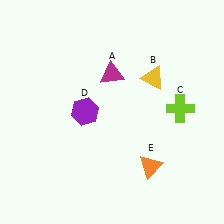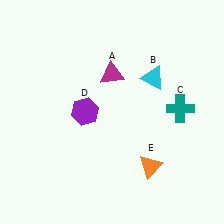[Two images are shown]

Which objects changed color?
B changed from yellow to cyan. C changed from lime to teal.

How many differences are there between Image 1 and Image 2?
There are 2 differences between the two images.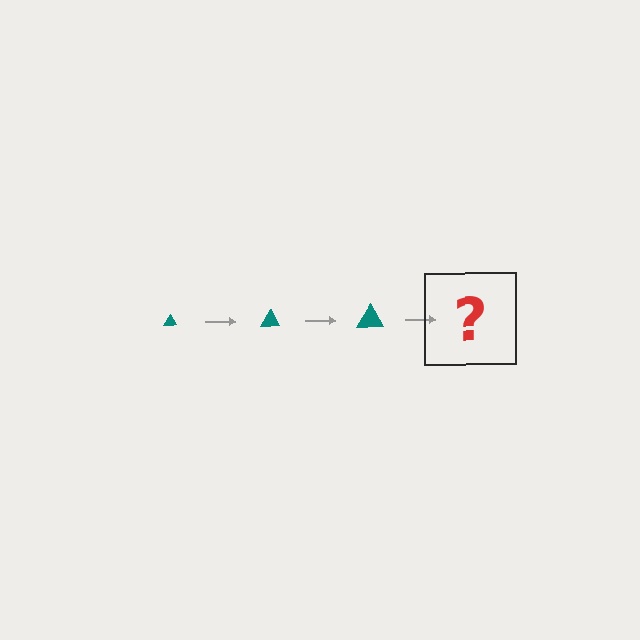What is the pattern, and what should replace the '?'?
The pattern is that the triangle gets progressively larger each step. The '?' should be a teal triangle, larger than the previous one.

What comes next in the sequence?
The next element should be a teal triangle, larger than the previous one.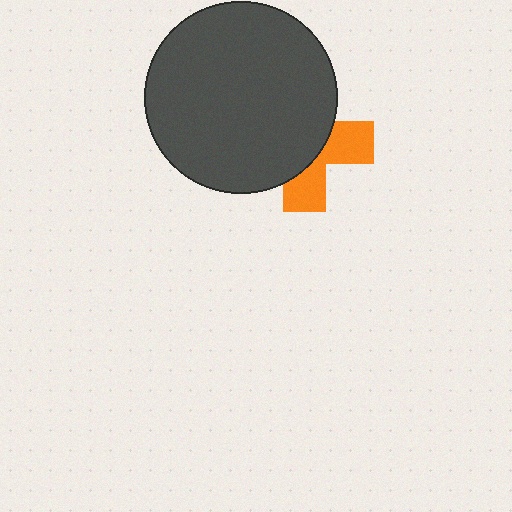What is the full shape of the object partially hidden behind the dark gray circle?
The partially hidden object is an orange cross.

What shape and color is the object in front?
The object in front is a dark gray circle.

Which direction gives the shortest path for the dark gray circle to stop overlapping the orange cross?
Moving left gives the shortest separation.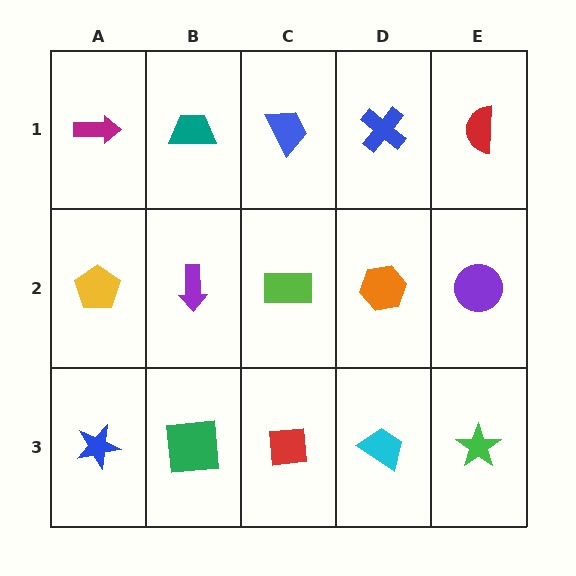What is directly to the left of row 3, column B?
A blue star.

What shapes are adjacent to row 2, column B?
A teal trapezoid (row 1, column B), a green square (row 3, column B), a yellow pentagon (row 2, column A), a lime rectangle (row 2, column C).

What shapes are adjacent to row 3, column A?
A yellow pentagon (row 2, column A), a green square (row 3, column B).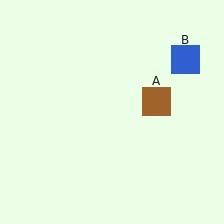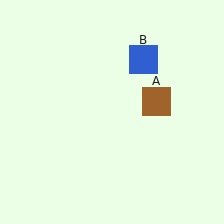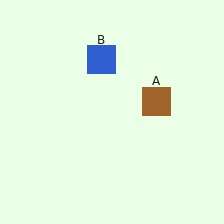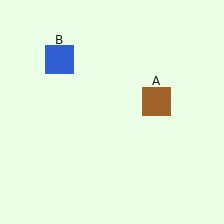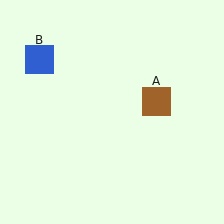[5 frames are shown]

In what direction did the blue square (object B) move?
The blue square (object B) moved left.